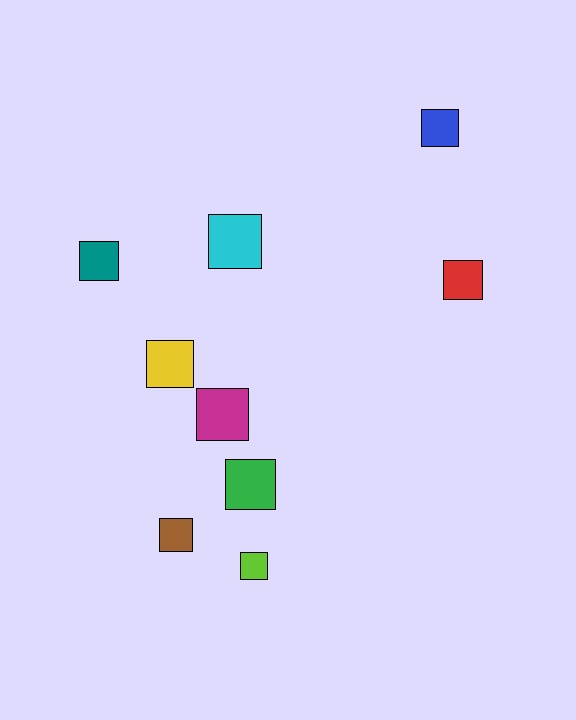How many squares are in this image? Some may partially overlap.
There are 9 squares.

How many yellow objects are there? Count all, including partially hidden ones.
There is 1 yellow object.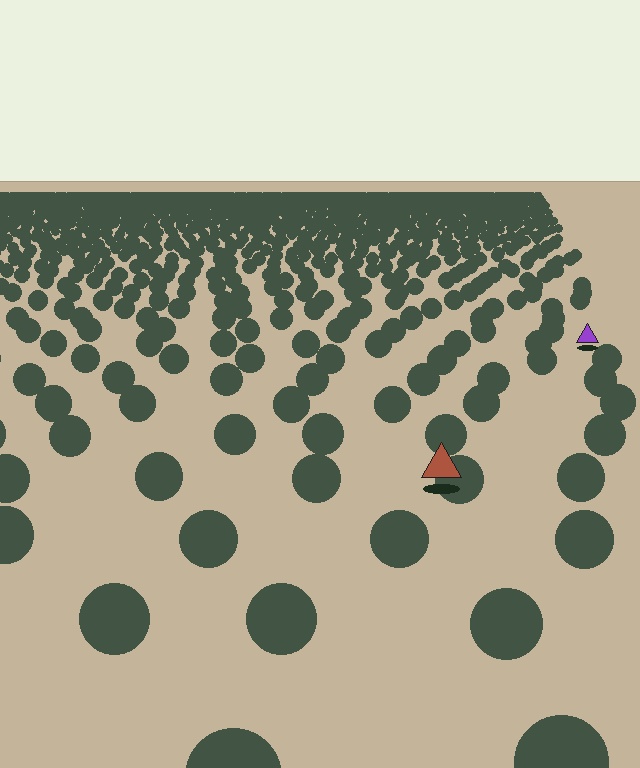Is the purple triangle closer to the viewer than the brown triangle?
No. The brown triangle is closer — you can tell from the texture gradient: the ground texture is coarser near it.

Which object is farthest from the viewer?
The purple triangle is farthest from the viewer. It appears smaller and the ground texture around it is denser.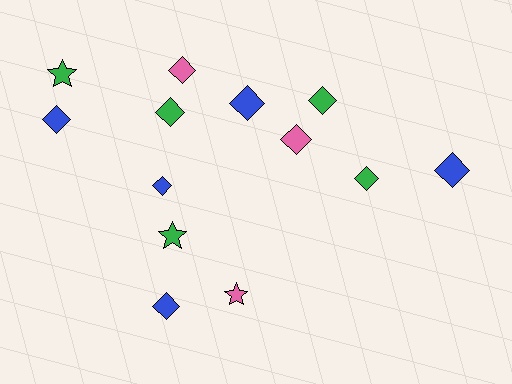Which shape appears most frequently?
Diamond, with 10 objects.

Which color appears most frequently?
Green, with 5 objects.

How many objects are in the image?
There are 13 objects.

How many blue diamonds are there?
There are 5 blue diamonds.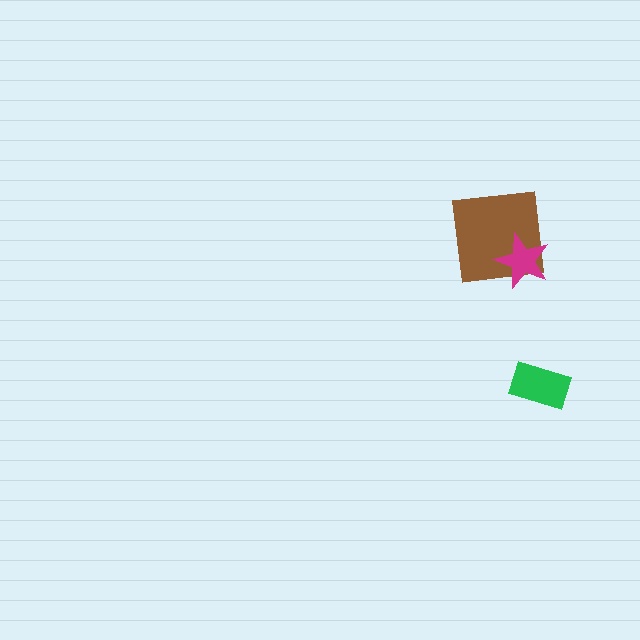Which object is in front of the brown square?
The magenta star is in front of the brown square.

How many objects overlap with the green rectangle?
0 objects overlap with the green rectangle.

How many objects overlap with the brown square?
1 object overlaps with the brown square.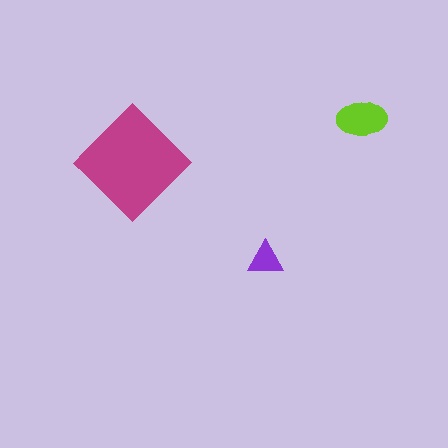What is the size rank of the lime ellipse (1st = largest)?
2nd.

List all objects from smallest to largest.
The purple triangle, the lime ellipse, the magenta diamond.